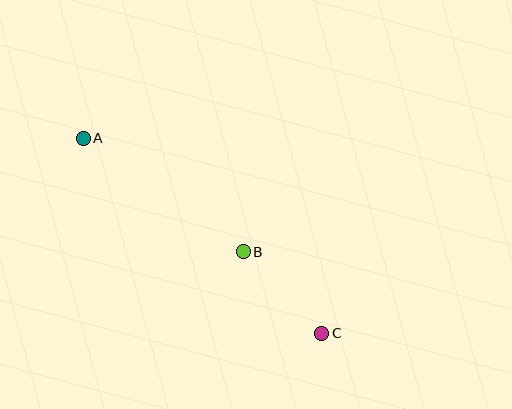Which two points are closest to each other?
Points B and C are closest to each other.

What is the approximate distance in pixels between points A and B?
The distance between A and B is approximately 196 pixels.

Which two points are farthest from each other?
Points A and C are farthest from each other.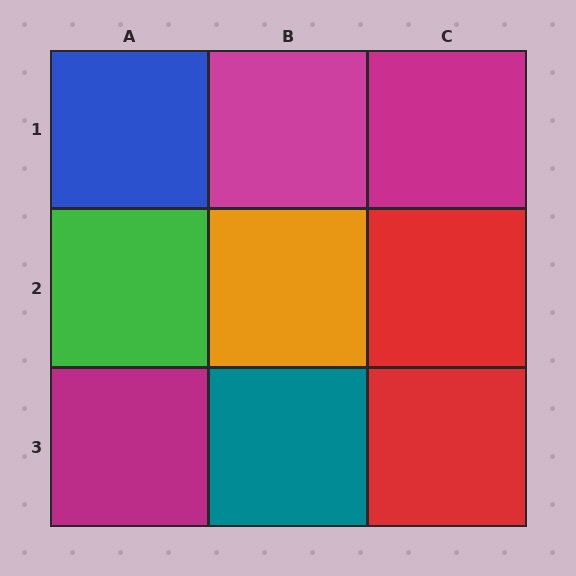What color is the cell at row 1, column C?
Magenta.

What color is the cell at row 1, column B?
Magenta.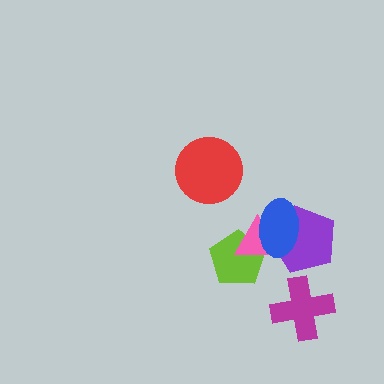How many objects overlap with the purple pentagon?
2 objects overlap with the purple pentagon.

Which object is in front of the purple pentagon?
The blue ellipse is in front of the purple pentagon.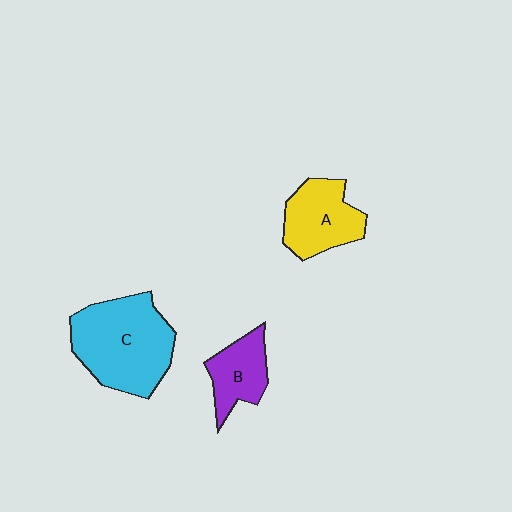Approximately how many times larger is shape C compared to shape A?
Approximately 1.7 times.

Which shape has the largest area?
Shape C (cyan).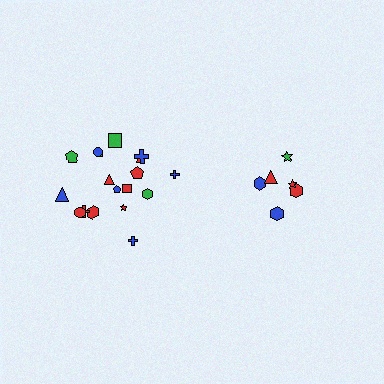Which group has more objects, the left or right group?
The left group.